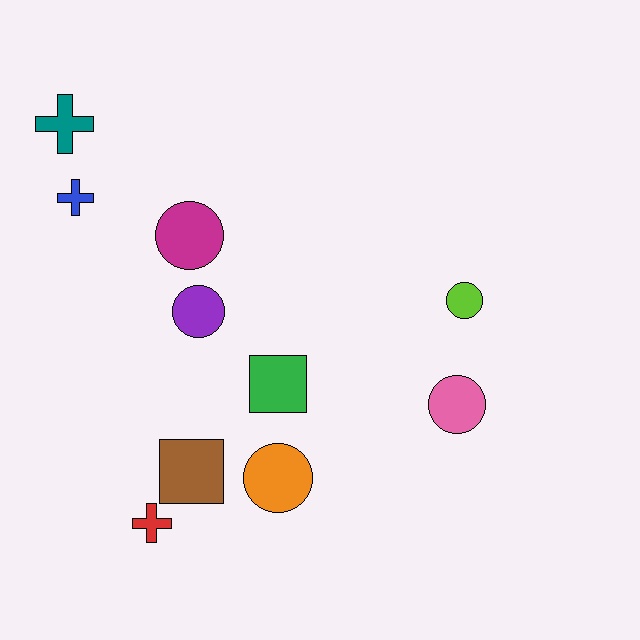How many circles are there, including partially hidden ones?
There are 5 circles.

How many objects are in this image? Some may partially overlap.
There are 10 objects.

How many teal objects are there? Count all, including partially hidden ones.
There is 1 teal object.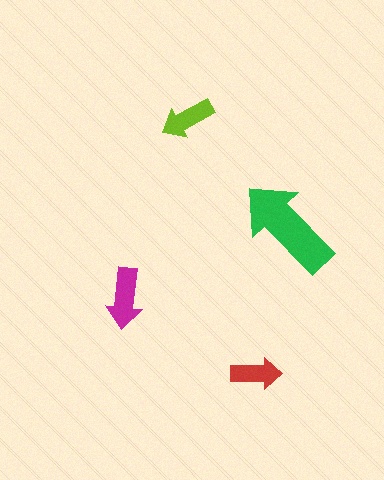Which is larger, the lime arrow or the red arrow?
The lime one.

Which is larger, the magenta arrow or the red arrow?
The magenta one.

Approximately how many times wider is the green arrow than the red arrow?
About 2 times wider.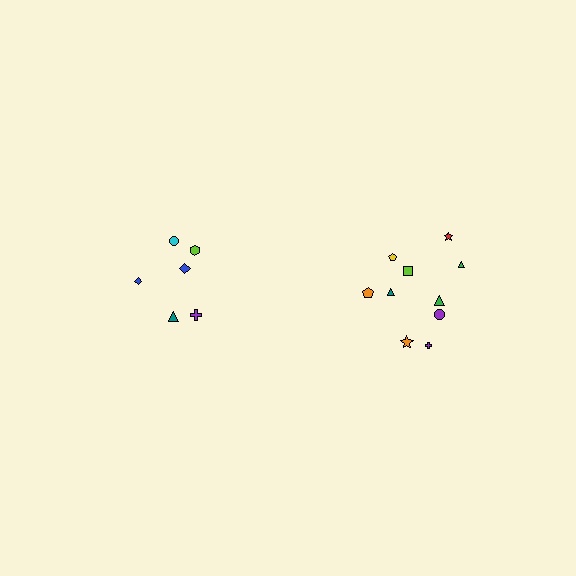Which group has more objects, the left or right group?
The right group.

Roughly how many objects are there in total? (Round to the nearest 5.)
Roughly 15 objects in total.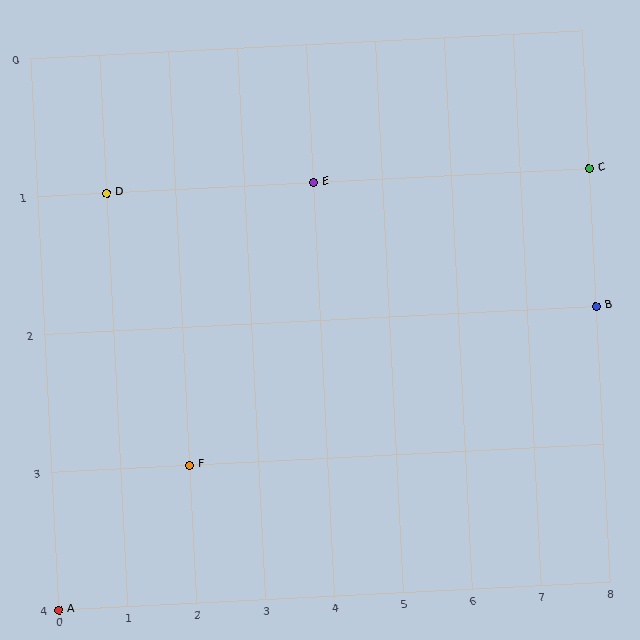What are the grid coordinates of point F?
Point F is at grid coordinates (2, 3).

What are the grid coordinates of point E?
Point E is at grid coordinates (4, 1).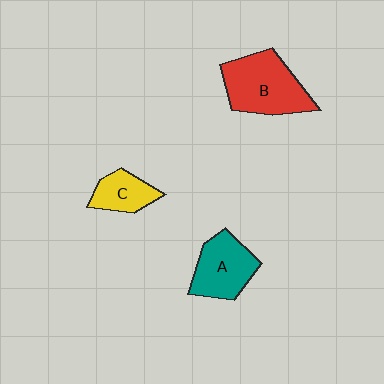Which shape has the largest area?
Shape B (red).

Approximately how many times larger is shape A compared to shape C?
Approximately 1.5 times.